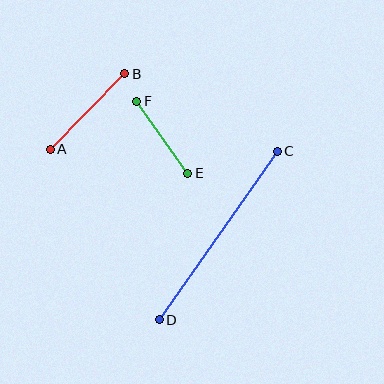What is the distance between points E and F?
The distance is approximately 88 pixels.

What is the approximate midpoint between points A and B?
The midpoint is at approximately (87, 112) pixels.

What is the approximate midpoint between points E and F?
The midpoint is at approximately (162, 137) pixels.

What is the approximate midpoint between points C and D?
The midpoint is at approximately (218, 235) pixels.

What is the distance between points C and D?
The distance is approximately 206 pixels.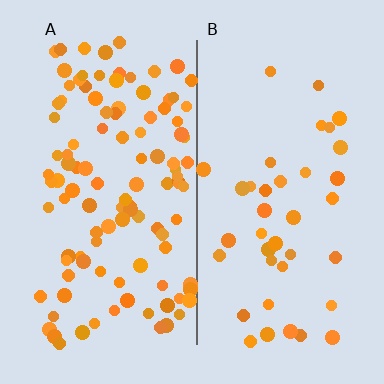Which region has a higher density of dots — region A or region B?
A (the left).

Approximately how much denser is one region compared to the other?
Approximately 2.8× — region A over region B.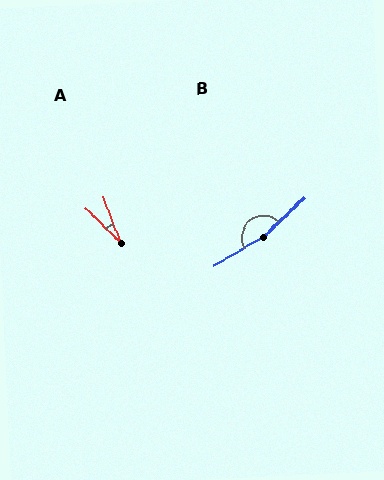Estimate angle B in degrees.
Approximately 167 degrees.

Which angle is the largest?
B, at approximately 167 degrees.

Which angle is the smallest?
A, at approximately 24 degrees.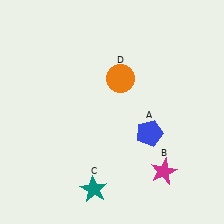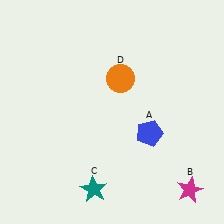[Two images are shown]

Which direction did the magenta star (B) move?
The magenta star (B) moved right.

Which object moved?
The magenta star (B) moved right.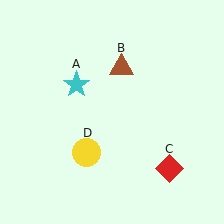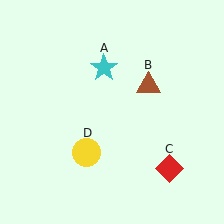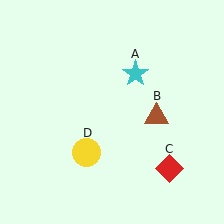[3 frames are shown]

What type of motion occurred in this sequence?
The cyan star (object A), brown triangle (object B) rotated clockwise around the center of the scene.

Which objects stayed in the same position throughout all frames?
Red diamond (object C) and yellow circle (object D) remained stationary.